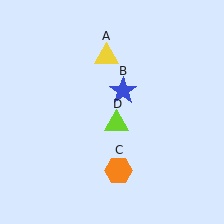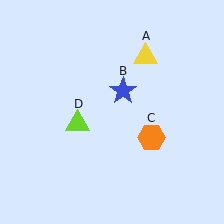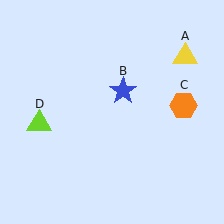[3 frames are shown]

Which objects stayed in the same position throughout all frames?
Blue star (object B) remained stationary.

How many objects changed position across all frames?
3 objects changed position: yellow triangle (object A), orange hexagon (object C), lime triangle (object D).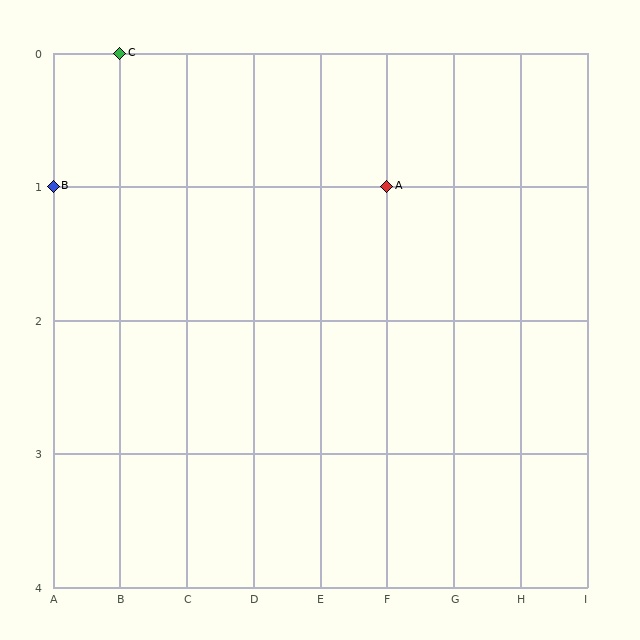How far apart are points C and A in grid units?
Points C and A are 4 columns and 1 row apart (about 4.1 grid units diagonally).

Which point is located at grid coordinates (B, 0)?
Point C is at (B, 0).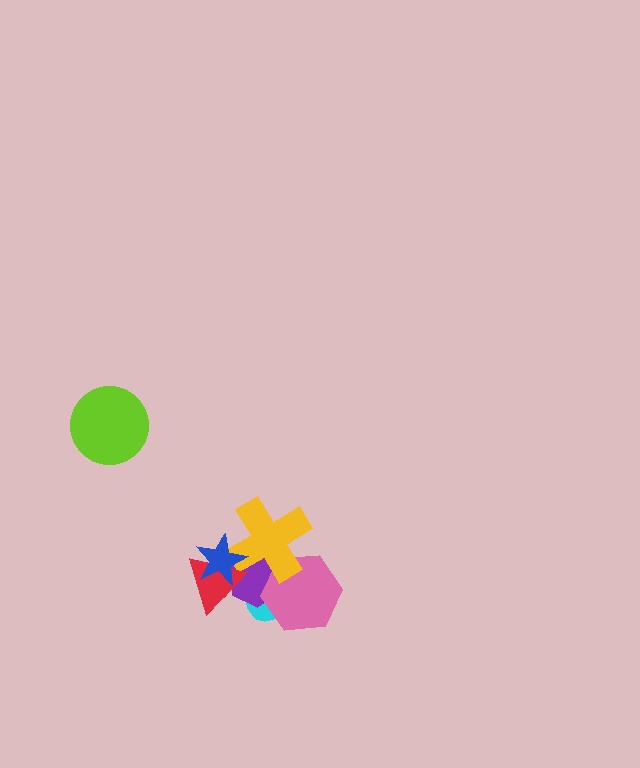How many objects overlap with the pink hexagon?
3 objects overlap with the pink hexagon.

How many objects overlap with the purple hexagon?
5 objects overlap with the purple hexagon.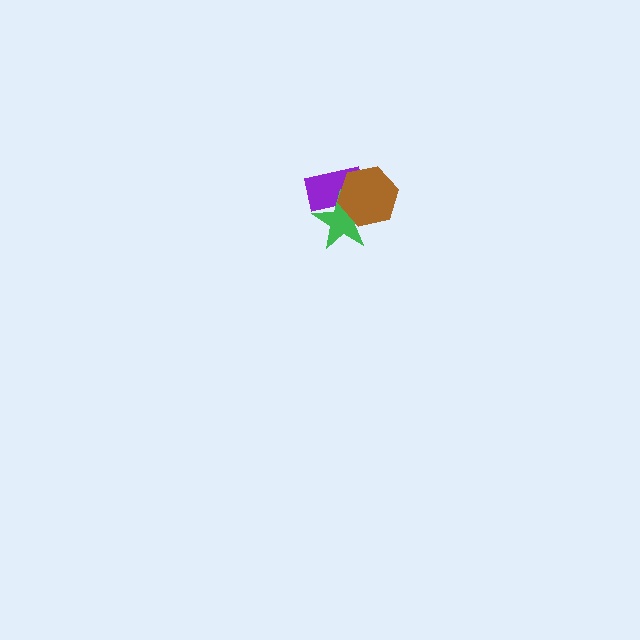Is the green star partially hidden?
Yes, it is partially covered by another shape.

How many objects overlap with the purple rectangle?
2 objects overlap with the purple rectangle.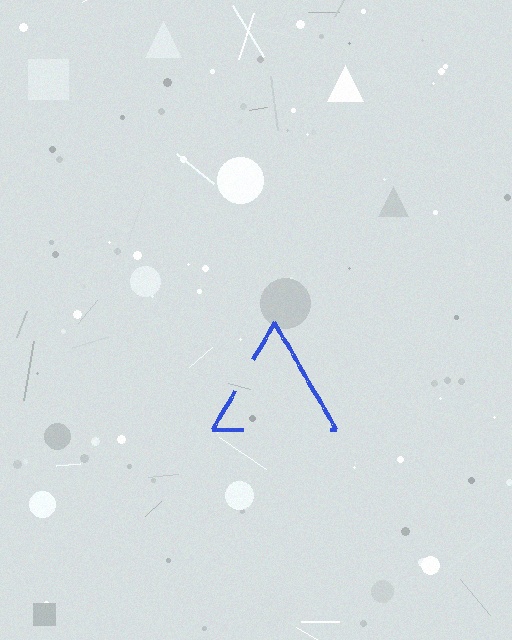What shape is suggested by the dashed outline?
The dashed outline suggests a triangle.